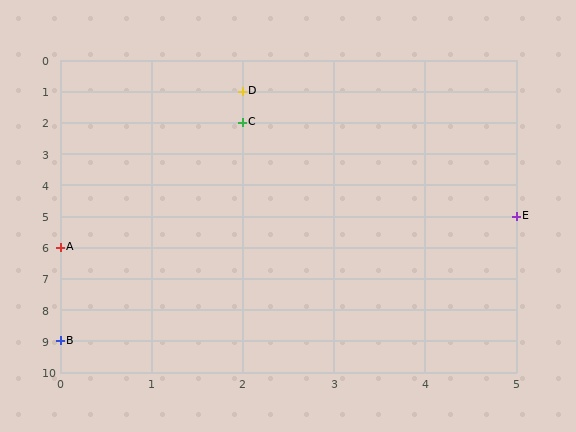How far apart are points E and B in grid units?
Points E and B are 5 columns and 4 rows apart (about 6.4 grid units diagonally).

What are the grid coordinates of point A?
Point A is at grid coordinates (0, 6).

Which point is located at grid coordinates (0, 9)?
Point B is at (0, 9).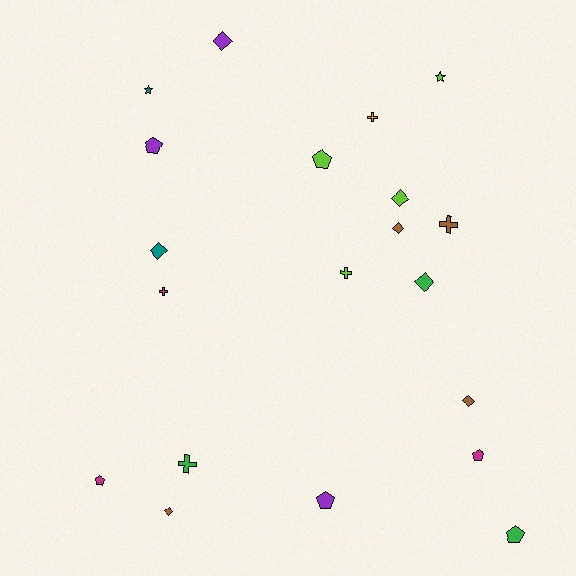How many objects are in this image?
There are 20 objects.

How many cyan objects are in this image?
There are no cyan objects.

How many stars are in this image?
There are 2 stars.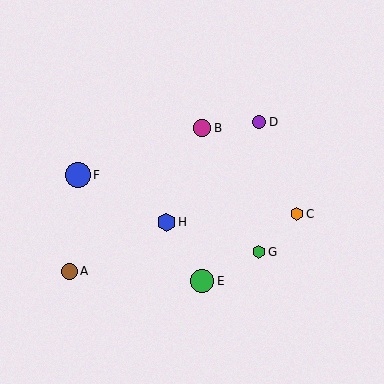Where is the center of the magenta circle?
The center of the magenta circle is at (202, 128).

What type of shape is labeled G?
Shape G is a green hexagon.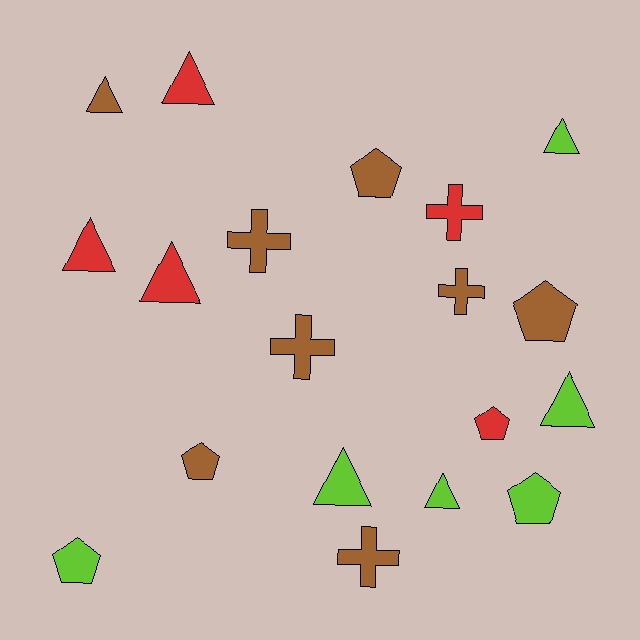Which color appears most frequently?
Brown, with 8 objects.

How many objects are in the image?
There are 19 objects.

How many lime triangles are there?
There are 4 lime triangles.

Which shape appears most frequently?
Triangle, with 8 objects.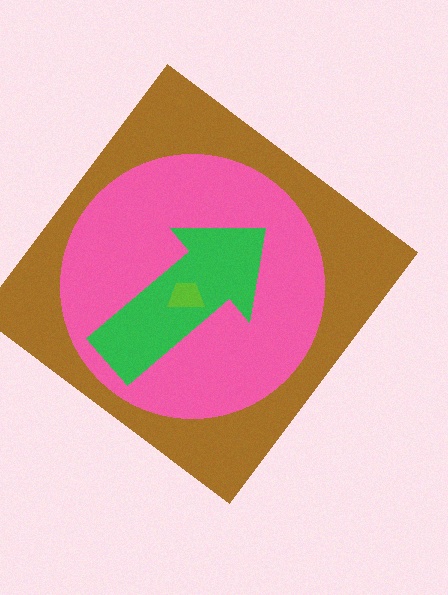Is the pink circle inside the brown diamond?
Yes.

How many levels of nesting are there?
4.